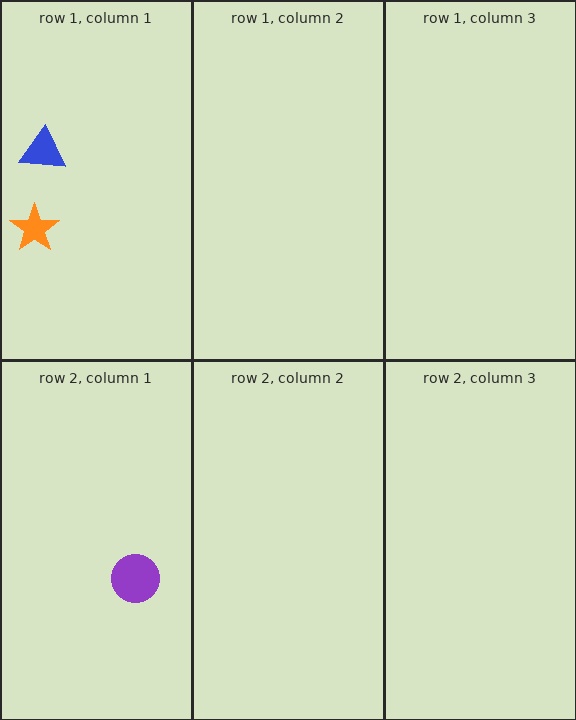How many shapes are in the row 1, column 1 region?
2.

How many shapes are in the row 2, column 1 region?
1.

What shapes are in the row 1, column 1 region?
The orange star, the blue triangle.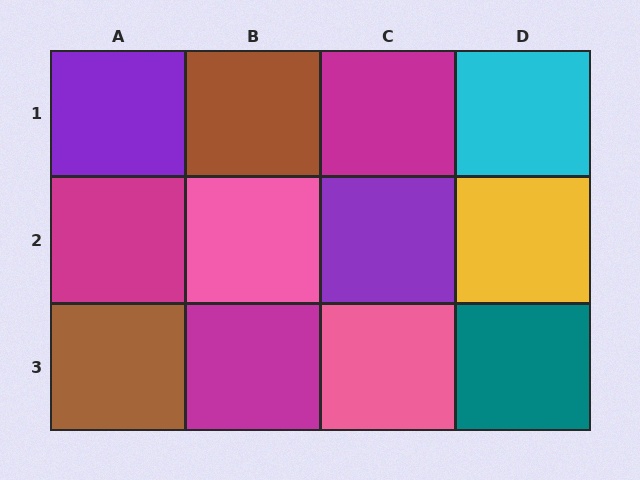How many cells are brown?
2 cells are brown.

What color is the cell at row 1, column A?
Purple.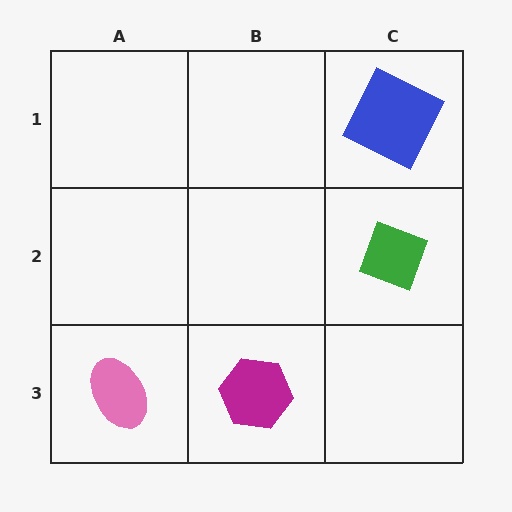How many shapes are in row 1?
1 shape.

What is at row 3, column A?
A pink ellipse.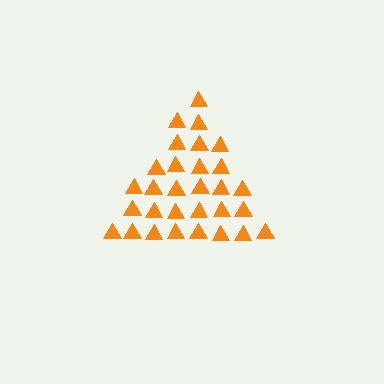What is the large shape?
The large shape is a triangle.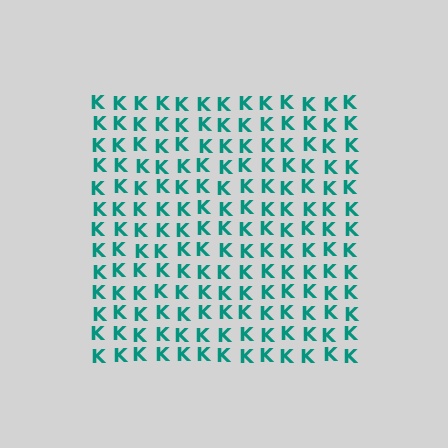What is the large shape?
The large shape is a square.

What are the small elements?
The small elements are letter K's.